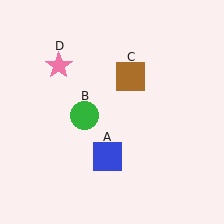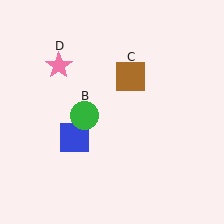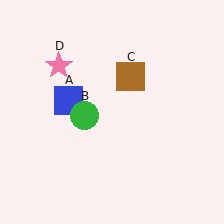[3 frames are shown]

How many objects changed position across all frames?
1 object changed position: blue square (object A).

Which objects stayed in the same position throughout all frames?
Green circle (object B) and brown square (object C) and pink star (object D) remained stationary.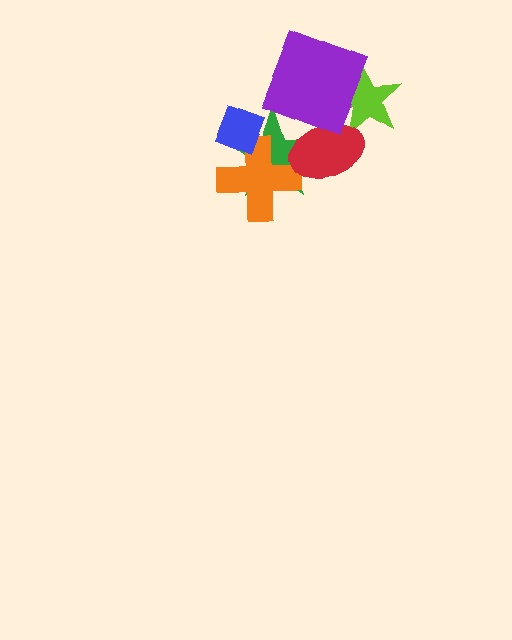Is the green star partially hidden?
Yes, it is partially covered by another shape.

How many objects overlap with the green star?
3 objects overlap with the green star.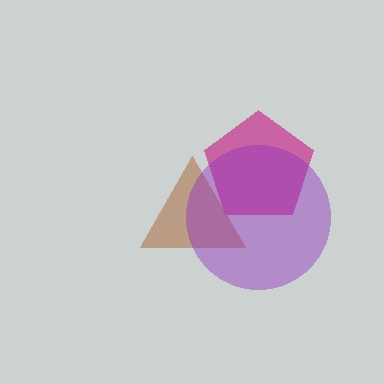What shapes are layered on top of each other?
The layered shapes are: a magenta pentagon, a brown triangle, a purple circle.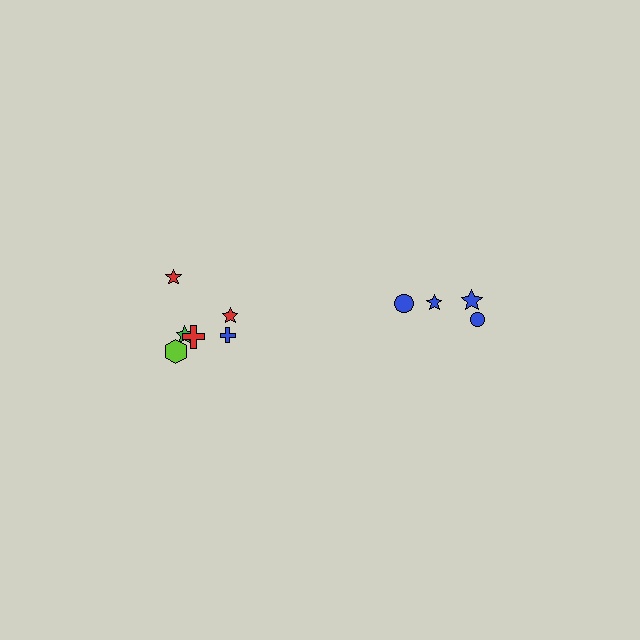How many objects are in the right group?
There are 4 objects.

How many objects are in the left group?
There are 6 objects.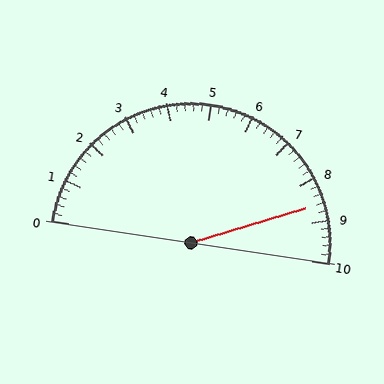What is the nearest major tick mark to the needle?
The nearest major tick mark is 9.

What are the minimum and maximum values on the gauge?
The gauge ranges from 0 to 10.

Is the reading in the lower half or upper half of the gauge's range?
The reading is in the upper half of the range (0 to 10).